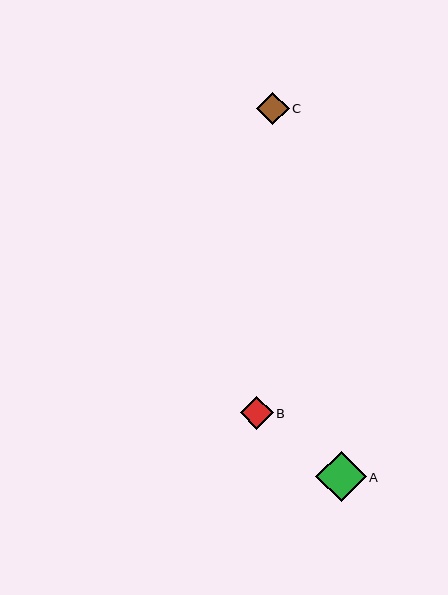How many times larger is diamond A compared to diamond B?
Diamond A is approximately 1.5 times the size of diamond B.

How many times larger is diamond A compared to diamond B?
Diamond A is approximately 1.5 times the size of diamond B.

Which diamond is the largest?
Diamond A is the largest with a size of approximately 50 pixels.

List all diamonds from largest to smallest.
From largest to smallest: A, B, C.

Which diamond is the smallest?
Diamond C is the smallest with a size of approximately 32 pixels.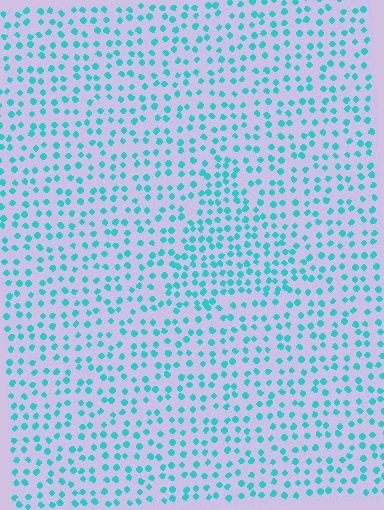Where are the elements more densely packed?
The elements are more densely packed inside the triangle boundary.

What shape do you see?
I see a triangle.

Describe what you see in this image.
The image contains small cyan elements arranged at two different densities. A triangle-shaped region is visible where the elements are more densely packed than the surrounding area.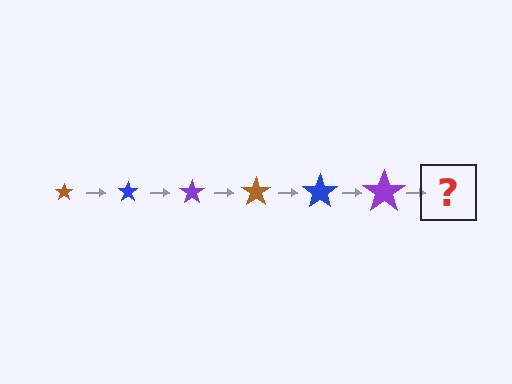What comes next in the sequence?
The next element should be a brown star, larger than the previous one.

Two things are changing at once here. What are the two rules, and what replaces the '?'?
The two rules are that the star grows larger each step and the color cycles through brown, blue, and purple. The '?' should be a brown star, larger than the previous one.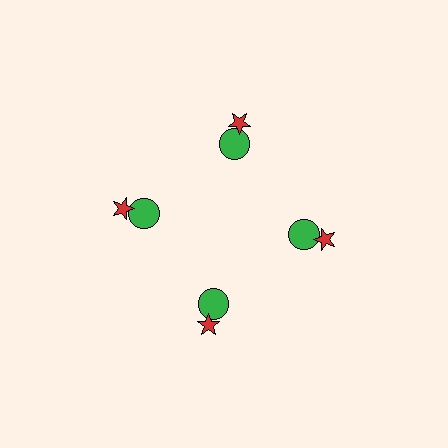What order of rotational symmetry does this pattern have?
This pattern has 4-fold rotational symmetry.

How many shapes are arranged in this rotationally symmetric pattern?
There are 8 shapes, arranged in 4 groups of 2.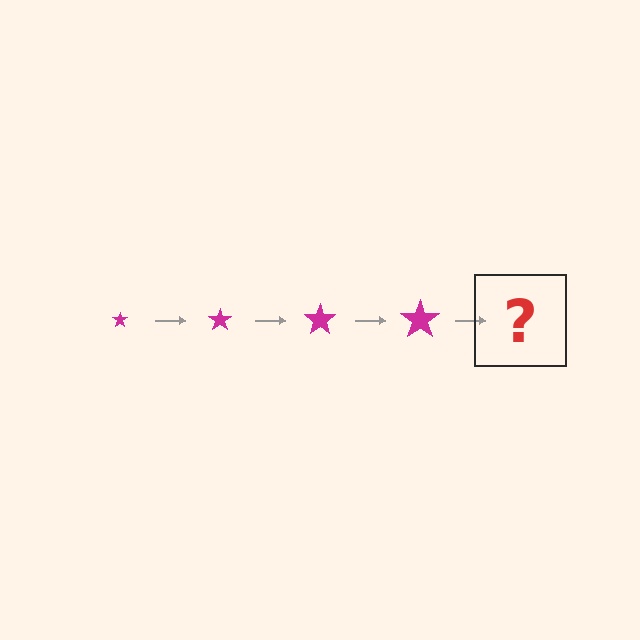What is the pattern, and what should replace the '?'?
The pattern is that the star gets progressively larger each step. The '?' should be a magenta star, larger than the previous one.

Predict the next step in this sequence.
The next step is a magenta star, larger than the previous one.